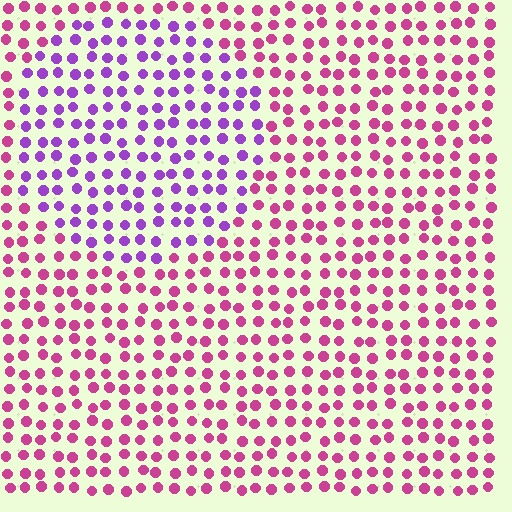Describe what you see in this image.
The image is filled with small magenta elements in a uniform arrangement. A circle-shaped region is visible where the elements are tinted to a slightly different hue, forming a subtle color boundary.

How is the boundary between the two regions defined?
The boundary is defined purely by a slight shift in hue (about 43 degrees). Spacing, size, and orientation are identical on both sides.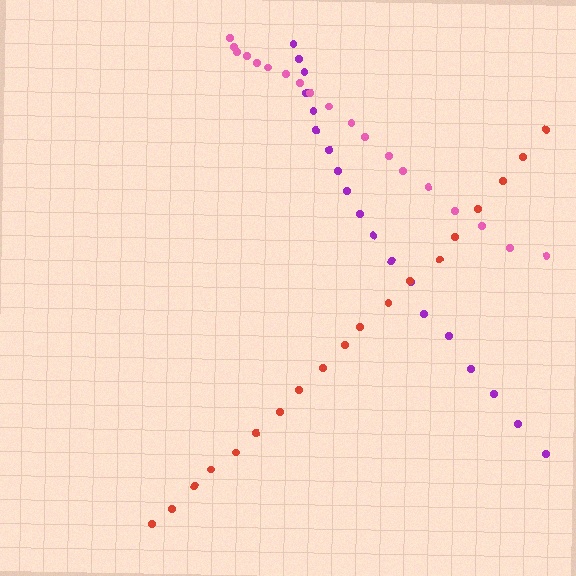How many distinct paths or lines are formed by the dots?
There are 3 distinct paths.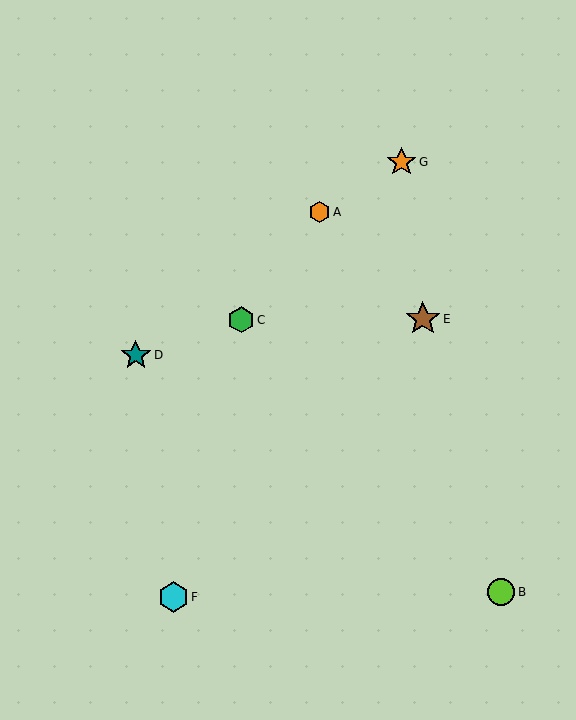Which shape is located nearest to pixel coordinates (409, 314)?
The brown star (labeled E) at (423, 319) is nearest to that location.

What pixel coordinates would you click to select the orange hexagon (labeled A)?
Click at (319, 212) to select the orange hexagon A.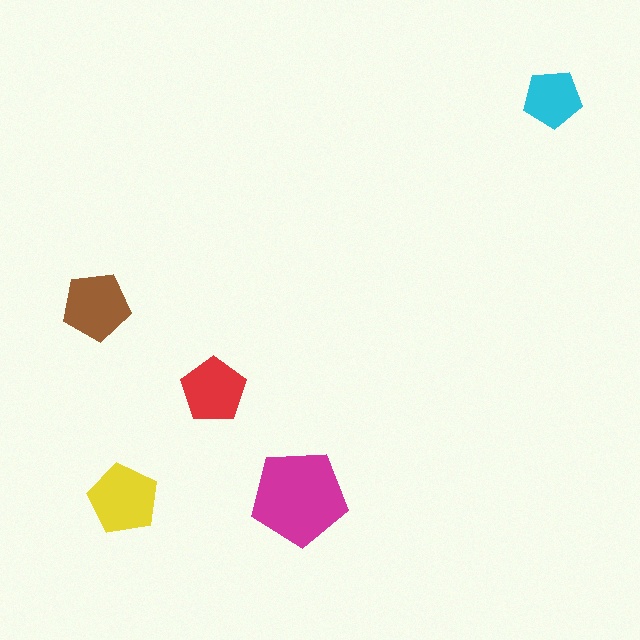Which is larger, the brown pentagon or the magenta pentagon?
The magenta one.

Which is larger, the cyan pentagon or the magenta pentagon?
The magenta one.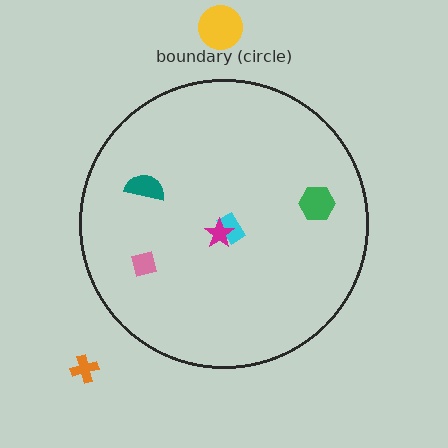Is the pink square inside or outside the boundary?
Inside.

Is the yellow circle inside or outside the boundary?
Outside.